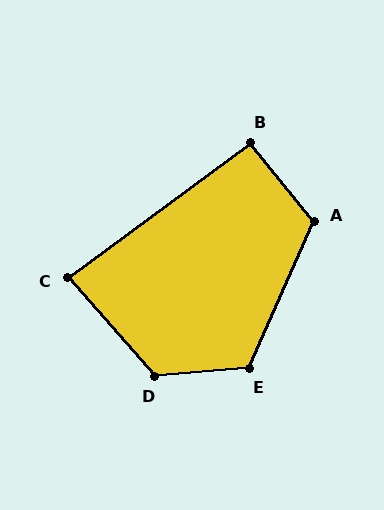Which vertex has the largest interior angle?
D, at approximately 127 degrees.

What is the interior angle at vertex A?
Approximately 117 degrees (obtuse).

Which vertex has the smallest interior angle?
C, at approximately 85 degrees.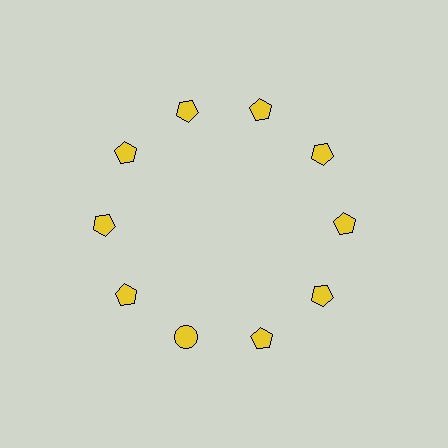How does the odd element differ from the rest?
It has a different shape: circle instead of pentagon.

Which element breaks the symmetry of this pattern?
The yellow circle at roughly the 7 o'clock position breaks the symmetry. All other shapes are yellow pentagons.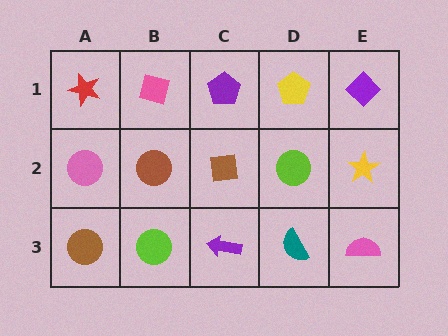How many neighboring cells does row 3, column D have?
3.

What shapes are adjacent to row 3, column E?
A yellow star (row 2, column E), a teal semicircle (row 3, column D).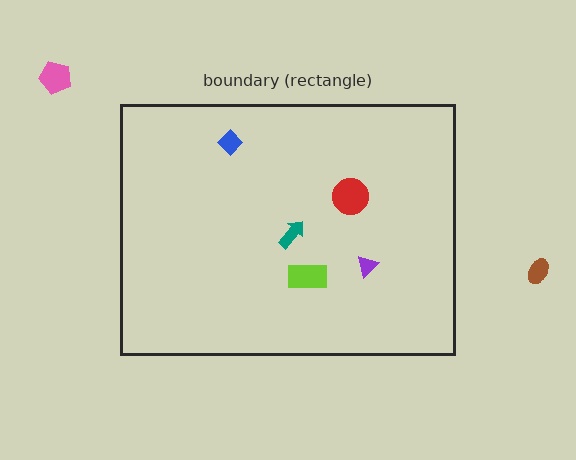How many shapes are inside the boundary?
5 inside, 2 outside.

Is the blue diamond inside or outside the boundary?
Inside.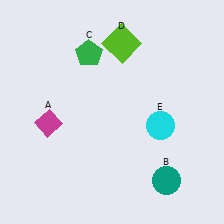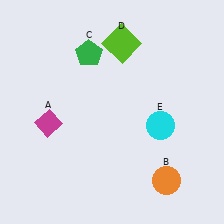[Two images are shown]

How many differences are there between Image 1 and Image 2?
There is 1 difference between the two images.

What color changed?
The circle (B) changed from teal in Image 1 to orange in Image 2.